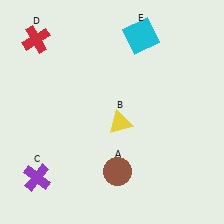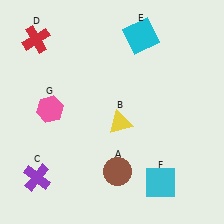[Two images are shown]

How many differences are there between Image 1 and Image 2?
There are 2 differences between the two images.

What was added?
A cyan square (F), a pink hexagon (G) were added in Image 2.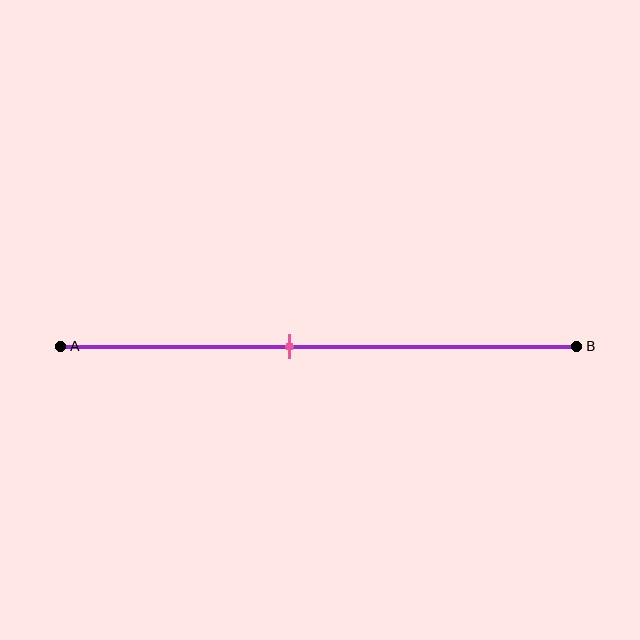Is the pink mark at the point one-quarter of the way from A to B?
No, the mark is at about 45% from A, not at the 25% one-quarter point.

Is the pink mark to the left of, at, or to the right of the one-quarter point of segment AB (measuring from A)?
The pink mark is to the right of the one-quarter point of segment AB.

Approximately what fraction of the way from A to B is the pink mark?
The pink mark is approximately 45% of the way from A to B.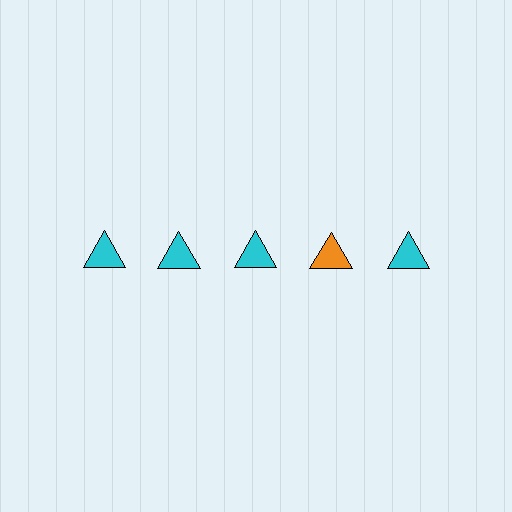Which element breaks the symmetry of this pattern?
The orange triangle in the top row, second from right column breaks the symmetry. All other shapes are cyan triangles.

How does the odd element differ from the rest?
It has a different color: orange instead of cyan.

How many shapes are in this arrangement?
There are 5 shapes arranged in a grid pattern.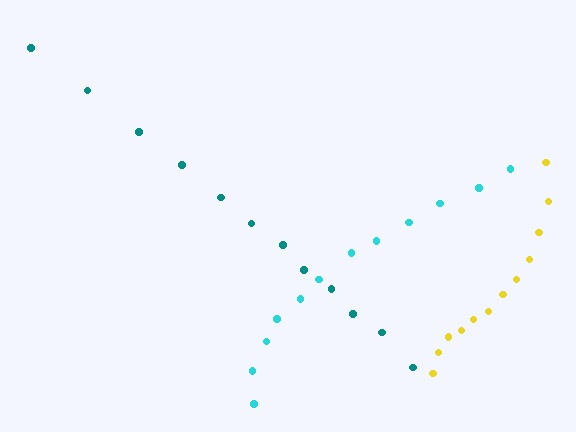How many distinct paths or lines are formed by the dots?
There are 3 distinct paths.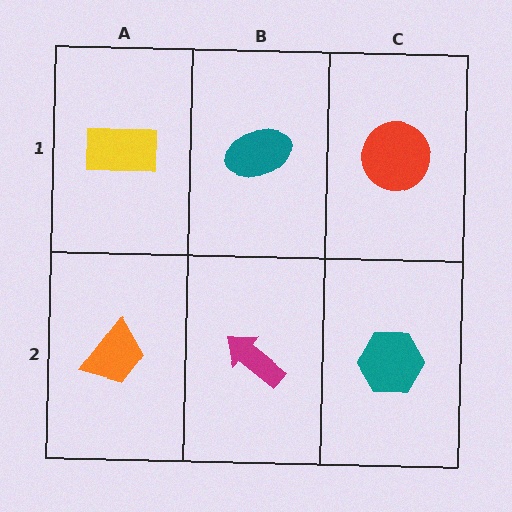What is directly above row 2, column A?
A yellow rectangle.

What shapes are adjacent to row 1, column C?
A teal hexagon (row 2, column C), a teal ellipse (row 1, column B).